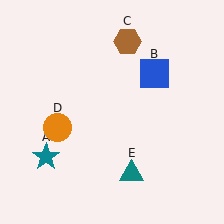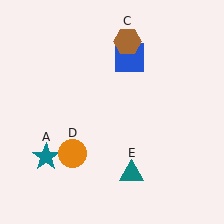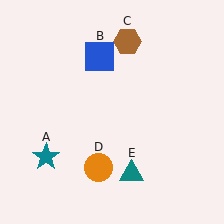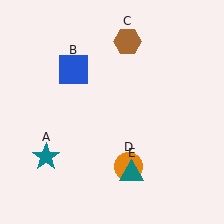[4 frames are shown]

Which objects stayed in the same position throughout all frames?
Teal star (object A) and brown hexagon (object C) and teal triangle (object E) remained stationary.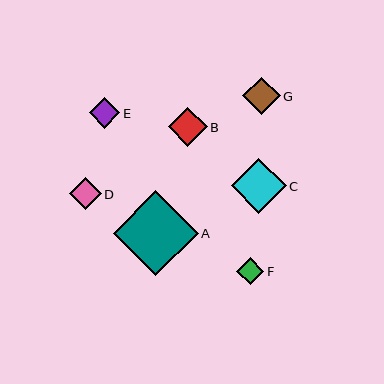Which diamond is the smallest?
Diamond F is the smallest with a size of approximately 27 pixels.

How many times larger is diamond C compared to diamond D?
Diamond C is approximately 1.7 times the size of diamond D.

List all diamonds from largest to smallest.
From largest to smallest: A, C, B, G, D, E, F.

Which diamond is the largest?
Diamond A is the largest with a size of approximately 85 pixels.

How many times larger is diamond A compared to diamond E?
Diamond A is approximately 2.8 times the size of diamond E.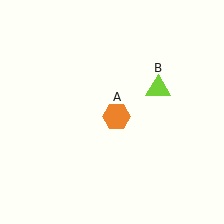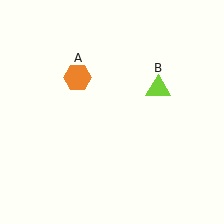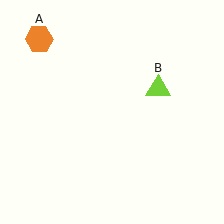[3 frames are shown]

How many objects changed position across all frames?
1 object changed position: orange hexagon (object A).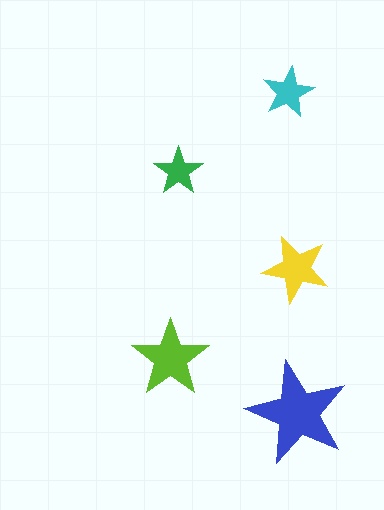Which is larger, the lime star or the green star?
The lime one.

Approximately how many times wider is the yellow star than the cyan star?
About 1.5 times wider.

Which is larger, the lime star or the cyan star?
The lime one.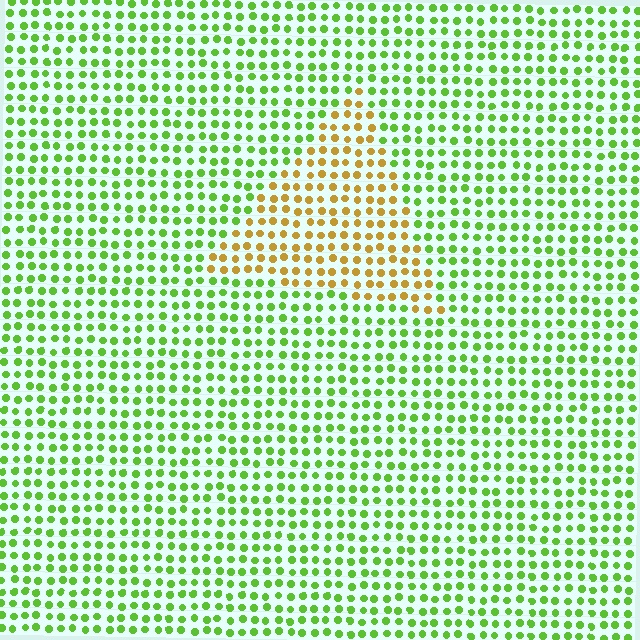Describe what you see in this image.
The image is filled with small lime elements in a uniform arrangement. A triangle-shaped region is visible where the elements are tinted to a slightly different hue, forming a subtle color boundary.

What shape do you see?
I see a triangle.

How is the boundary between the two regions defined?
The boundary is defined purely by a slight shift in hue (about 60 degrees). Spacing, size, and orientation are identical on both sides.